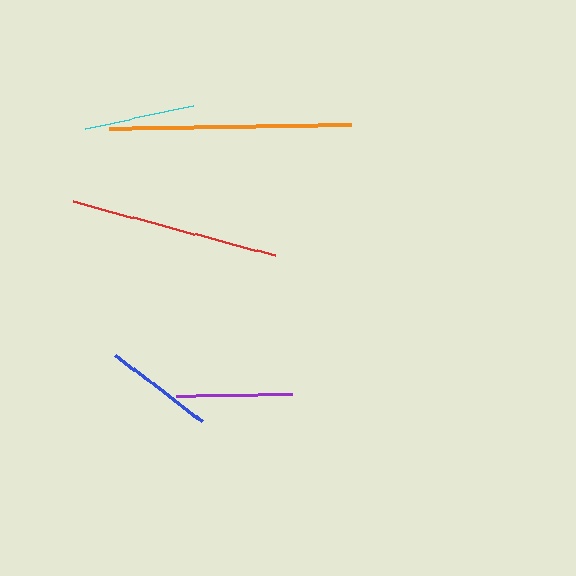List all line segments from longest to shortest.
From longest to shortest: orange, red, purple, cyan, blue.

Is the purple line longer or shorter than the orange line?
The orange line is longer than the purple line.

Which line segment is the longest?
The orange line is the longest at approximately 242 pixels.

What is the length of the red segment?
The red segment is approximately 210 pixels long.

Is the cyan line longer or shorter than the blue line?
The cyan line is longer than the blue line.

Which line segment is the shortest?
The blue line is the shortest at approximately 110 pixels.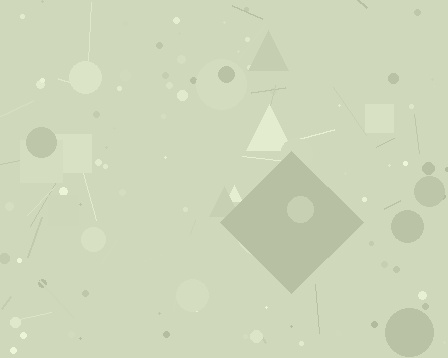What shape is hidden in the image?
A diamond is hidden in the image.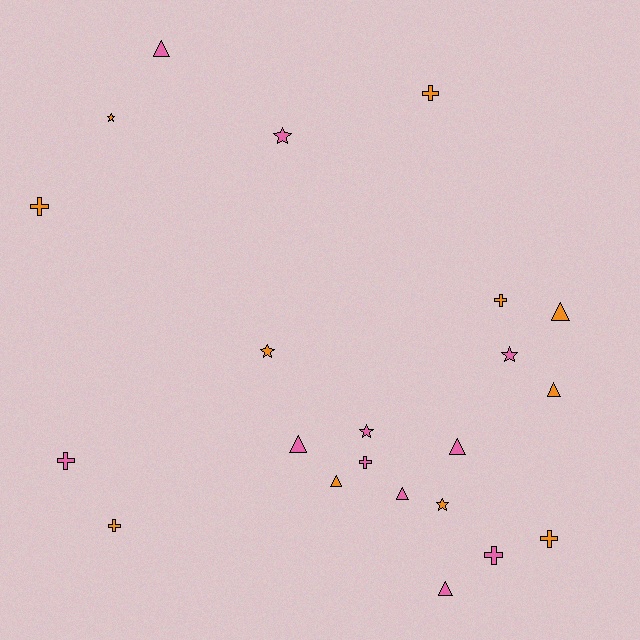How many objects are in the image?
There are 22 objects.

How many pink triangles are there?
There are 5 pink triangles.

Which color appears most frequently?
Orange, with 11 objects.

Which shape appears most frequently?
Cross, with 8 objects.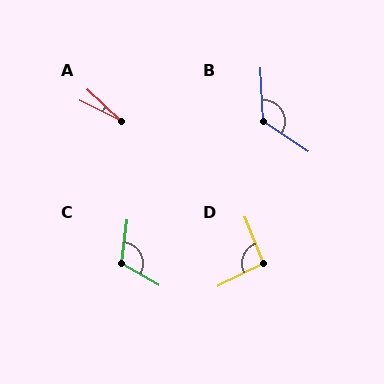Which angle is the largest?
B, at approximately 127 degrees.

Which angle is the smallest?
A, at approximately 18 degrees.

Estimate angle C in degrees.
Approximately 112 degrees.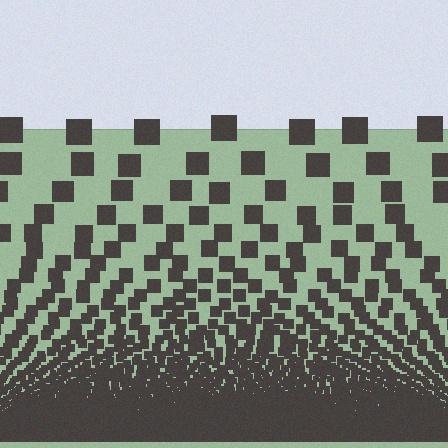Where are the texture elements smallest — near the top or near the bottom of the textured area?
Near the bottom.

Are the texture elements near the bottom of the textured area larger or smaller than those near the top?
Smaller. The gradient is inverted — elements near the bottom are smaller and denser.